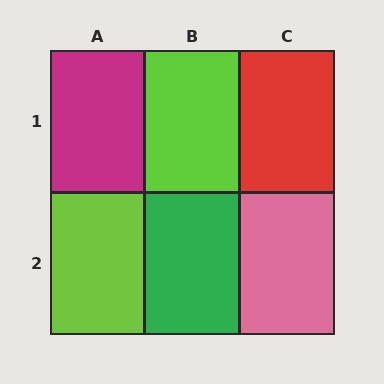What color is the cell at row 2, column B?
Green.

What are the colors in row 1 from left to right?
Magenta, lime, red.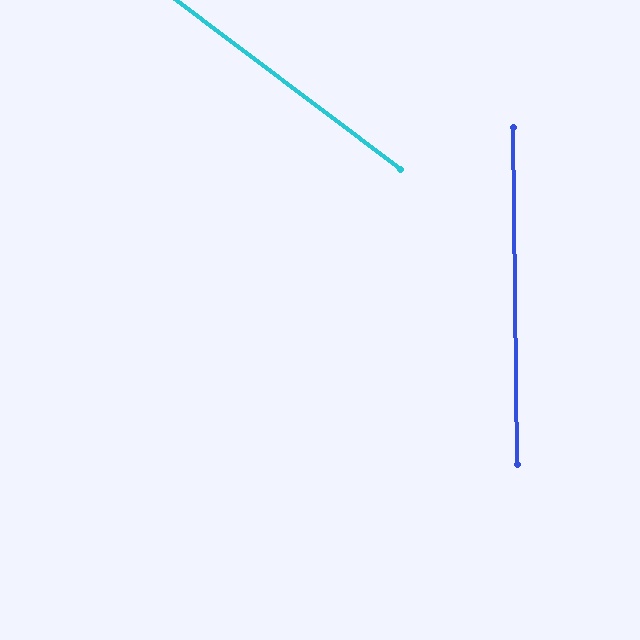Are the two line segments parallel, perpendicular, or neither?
Neither parallel nor perpendicular — they differ by about 52°.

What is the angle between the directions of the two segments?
Approximately 52 degrees.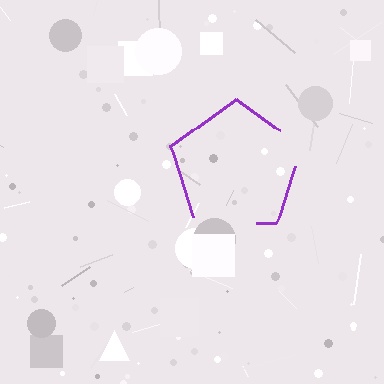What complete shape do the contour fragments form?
The contour fragments form a pentagon.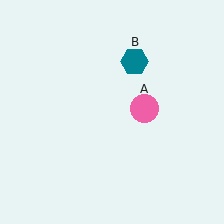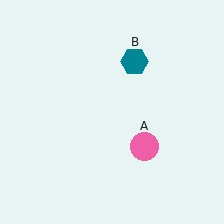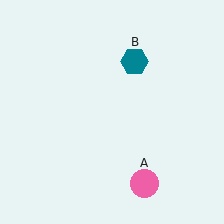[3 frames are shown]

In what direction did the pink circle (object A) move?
The pink circle (object A) moved down.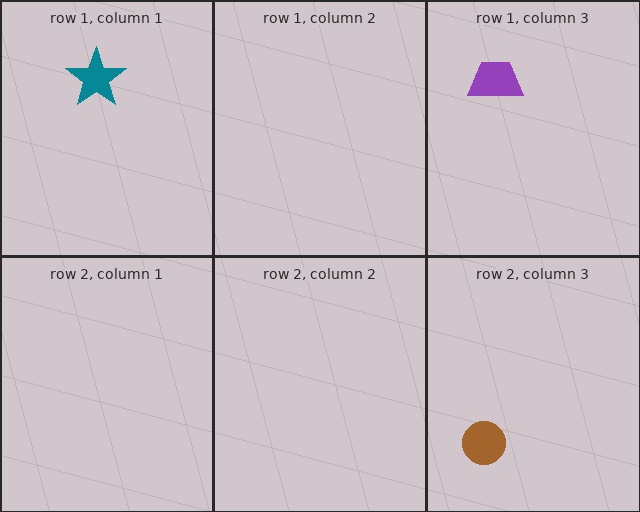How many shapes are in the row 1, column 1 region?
1.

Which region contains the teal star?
The row 1, column 1 region.